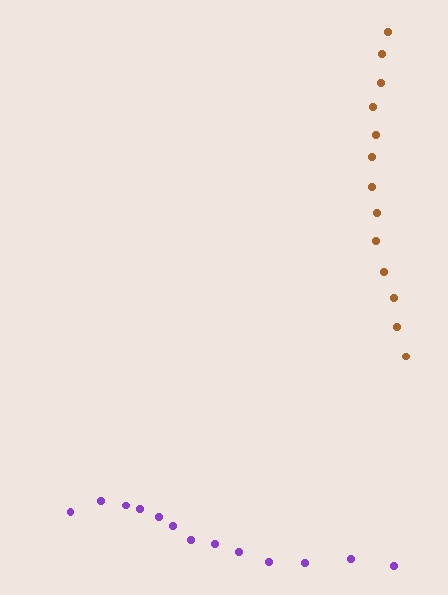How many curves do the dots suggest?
There are 2 distinct paths.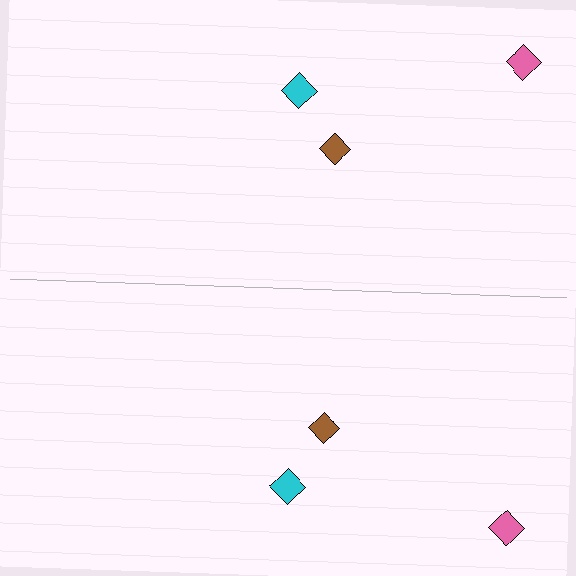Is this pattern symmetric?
Yes, this pattern has bilateral (reflection) symmetry.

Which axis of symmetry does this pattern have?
The pattern has a horizontal axis of symmetry running through the center of the image.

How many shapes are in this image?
There are 6 shapes in this image.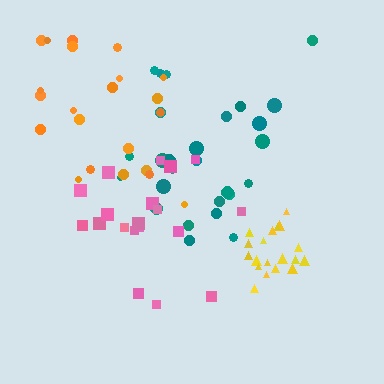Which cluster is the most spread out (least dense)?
Orange.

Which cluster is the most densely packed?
Yellow.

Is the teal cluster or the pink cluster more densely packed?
Teal.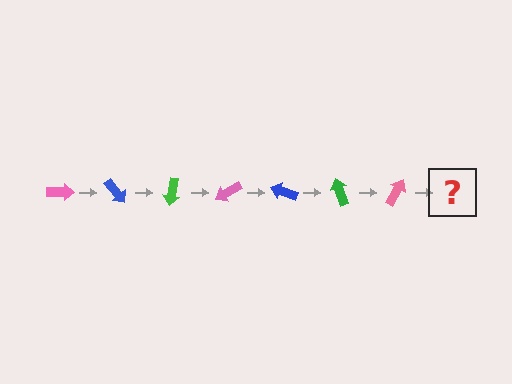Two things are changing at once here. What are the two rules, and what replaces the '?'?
The two rules are that it rotates 50 degrees each step and the color cycles through pink, blue, and green. The '?' should be a blue arrow, rotated 350 degrees from the start.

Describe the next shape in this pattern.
It should be a blue arrow, rotated 350 degrees from the start.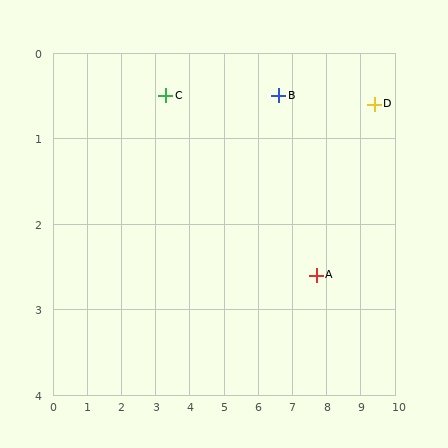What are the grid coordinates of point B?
Point B is at approximately (6.6, 0.5).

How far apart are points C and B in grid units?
Points C and B are about 3.3 grid units apart.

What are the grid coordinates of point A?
Point A is at approximately (7.7, 2.6).